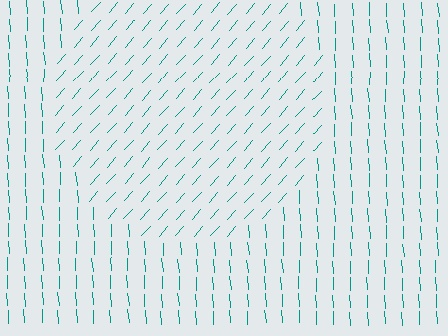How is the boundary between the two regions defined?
The boundary is defined purely by a change in line orientation (approximately 45 degrees difference). All lines are the same color and thickness.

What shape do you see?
I see a circle.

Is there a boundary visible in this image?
Yes, there is a texture boundary formed by a change in line orientation.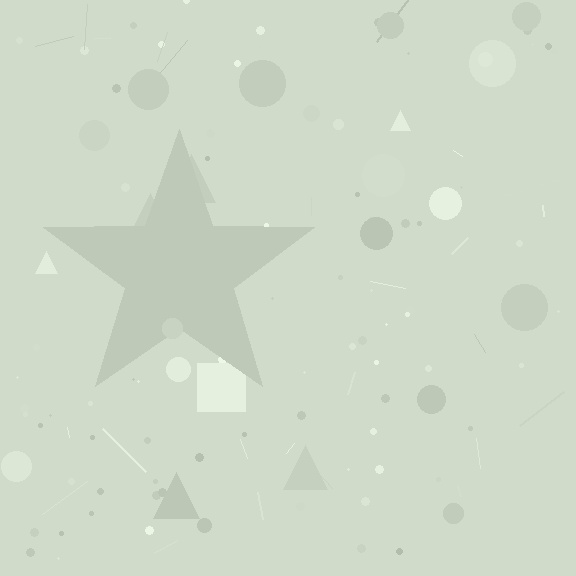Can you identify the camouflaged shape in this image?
The camouflaged shape is a star.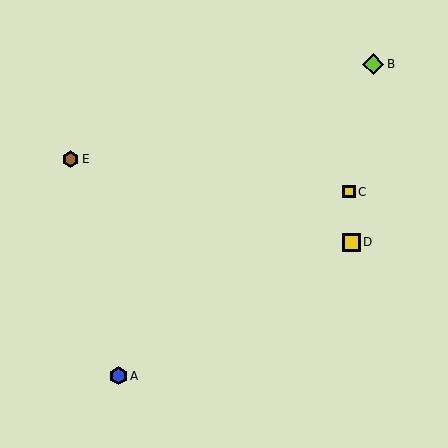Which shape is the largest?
The lime diamond (labeled B) is the largest.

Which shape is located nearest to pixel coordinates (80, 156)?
The brown hexagon (labeled E) at (70, 159) is nearest to that location.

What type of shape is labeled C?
Shape C is a yellow square.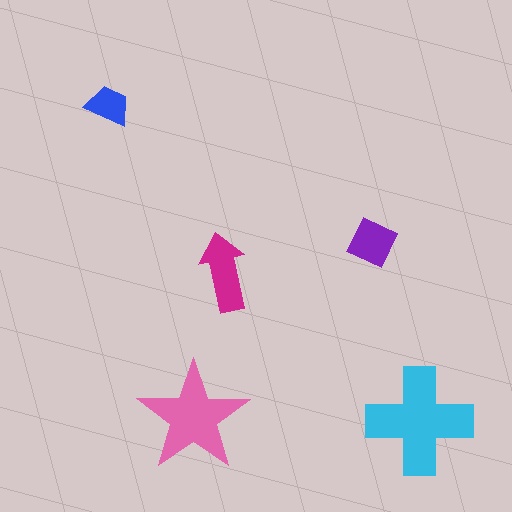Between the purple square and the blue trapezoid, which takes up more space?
The purple square.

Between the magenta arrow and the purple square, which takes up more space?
The magenta arrow.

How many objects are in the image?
There are 5 objects in the image.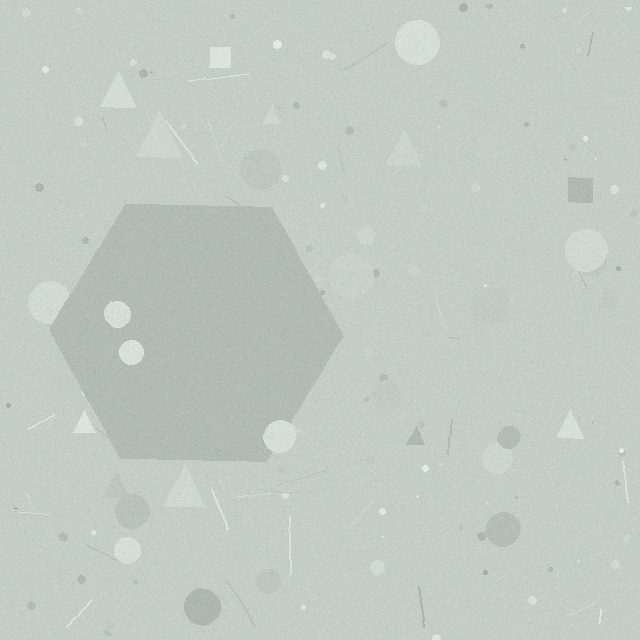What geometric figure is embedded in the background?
A hexagon is embedded in the background.